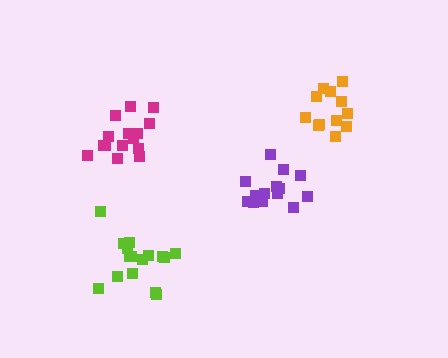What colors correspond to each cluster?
The clusters are colored: magenta, purple, lime, orange.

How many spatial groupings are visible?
There are 4 spatial groupings.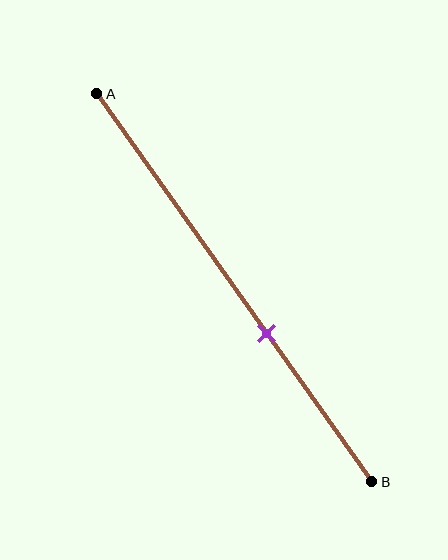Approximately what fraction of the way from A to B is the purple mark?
The purple mark is approximately 60% of the way from A to B.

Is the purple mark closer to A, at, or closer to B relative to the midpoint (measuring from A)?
The purple mark is closer to point B than the midpoint of segment AB.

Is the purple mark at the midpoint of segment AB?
No, the mark is at about 60% from A, not at the 50% midpoint.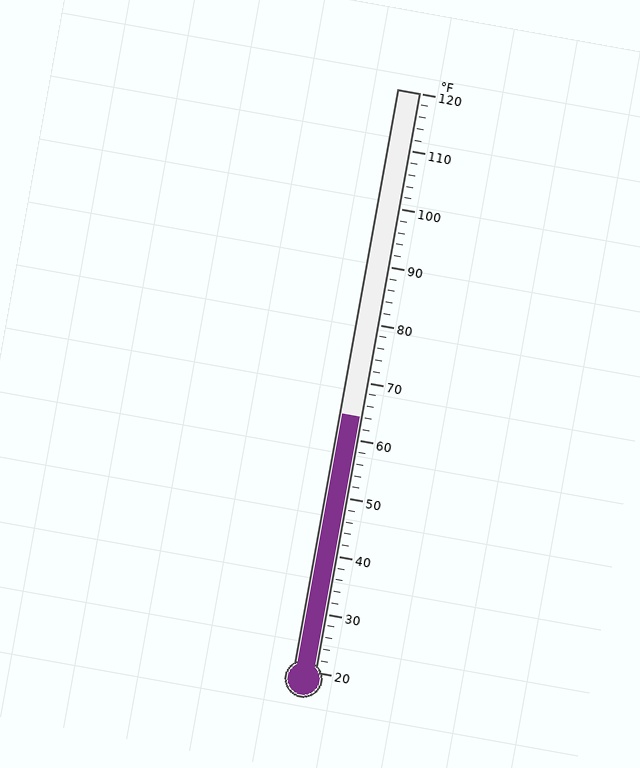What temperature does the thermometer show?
The thermometer shows approximately 64°F.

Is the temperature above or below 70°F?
The temperature is below 70°F.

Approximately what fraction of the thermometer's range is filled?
The thermometer is filled to approximately 45% of its range.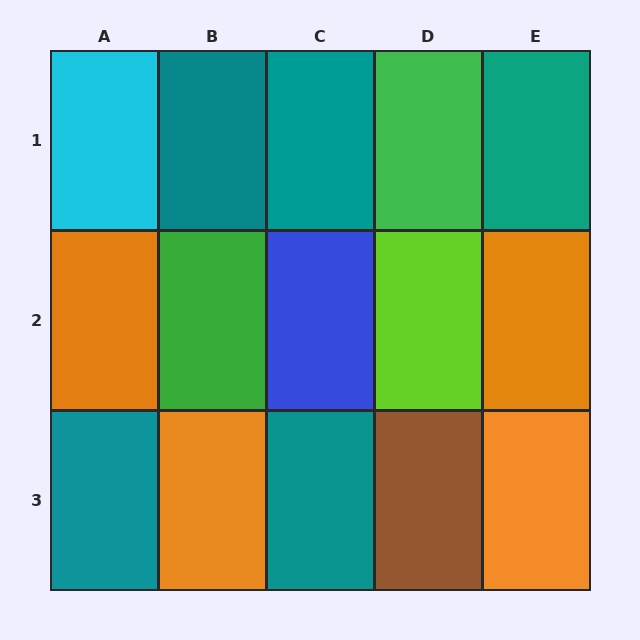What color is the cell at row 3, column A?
Teal.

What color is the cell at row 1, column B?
Teal.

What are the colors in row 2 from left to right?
Orange, green, blue, lime, orange.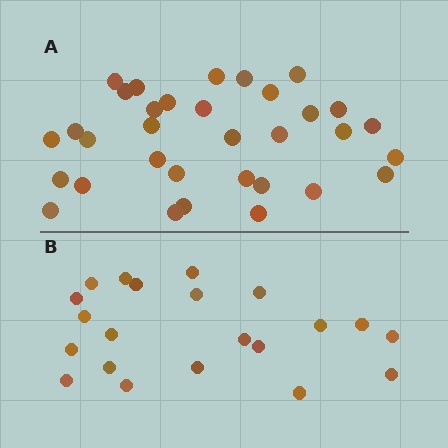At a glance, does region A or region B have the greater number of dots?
Region A (the top region) has more dots.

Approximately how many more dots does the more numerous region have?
Region A has roughly 12 or so more dots than region B.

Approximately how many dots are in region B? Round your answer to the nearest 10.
About 20 dots. (The exact count is 21, which rounds to 20.)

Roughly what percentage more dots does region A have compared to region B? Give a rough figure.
About 55% more.